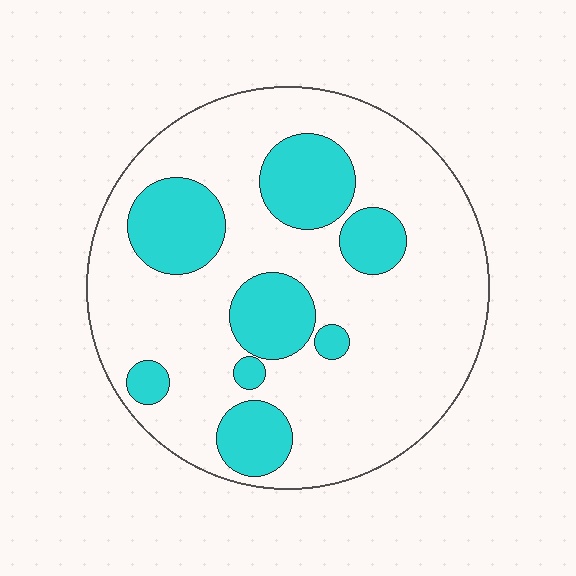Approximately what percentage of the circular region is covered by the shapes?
Approximately 25%.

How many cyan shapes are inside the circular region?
8.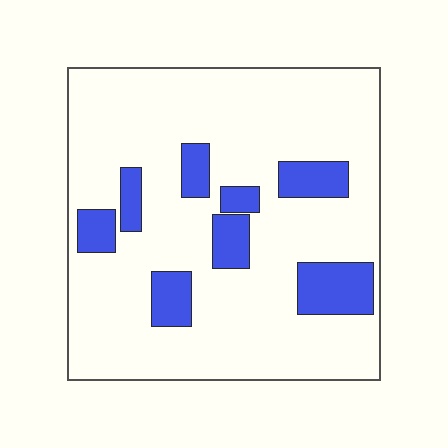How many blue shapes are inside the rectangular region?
8.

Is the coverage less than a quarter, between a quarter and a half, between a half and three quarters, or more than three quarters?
Less than a quarter.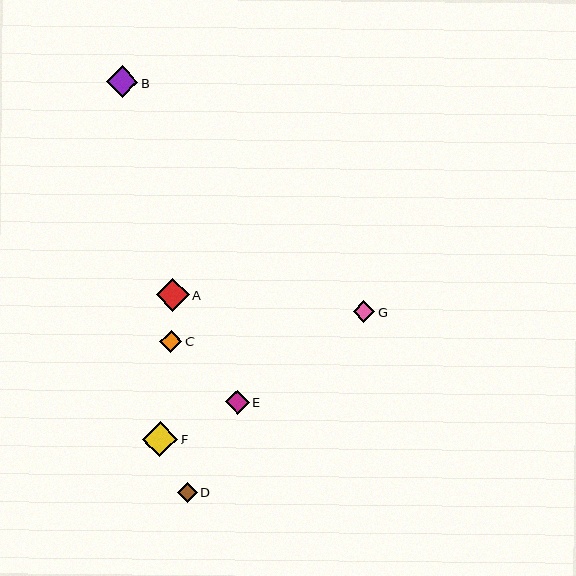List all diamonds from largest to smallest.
From largest to smallest: F, A, B, E, C, G, D.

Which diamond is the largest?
Diamond F is the largest with a size of approximately 35 pixels.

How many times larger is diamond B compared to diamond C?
Diamond B is approximately 1.4 times the size of diamond C.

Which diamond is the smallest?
Diamond D is the smallest with a size of approximately 19 pixels.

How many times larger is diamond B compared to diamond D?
Diamond B is approximately 1.6 times the size of diamond D.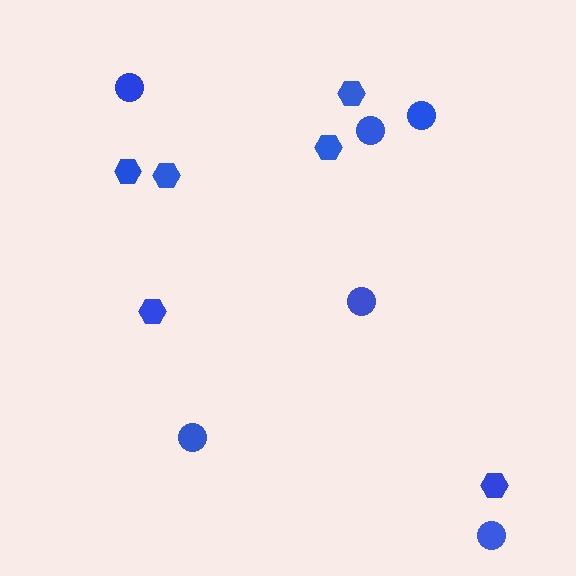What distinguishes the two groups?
There are 2 groups: one group of circles (6) and one group of hexagons (6).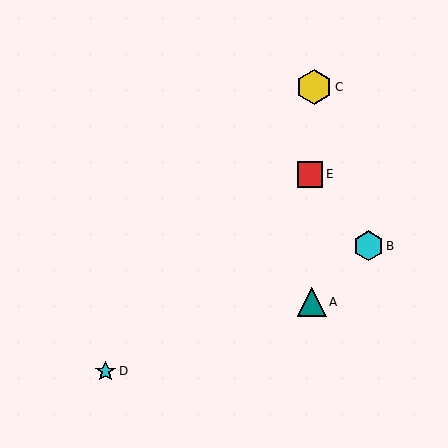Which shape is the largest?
The yellow hexagon (labeled C) is the largest.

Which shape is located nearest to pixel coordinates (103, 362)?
The cyan star (labeled D) at (105, 371) is nearest to that location.